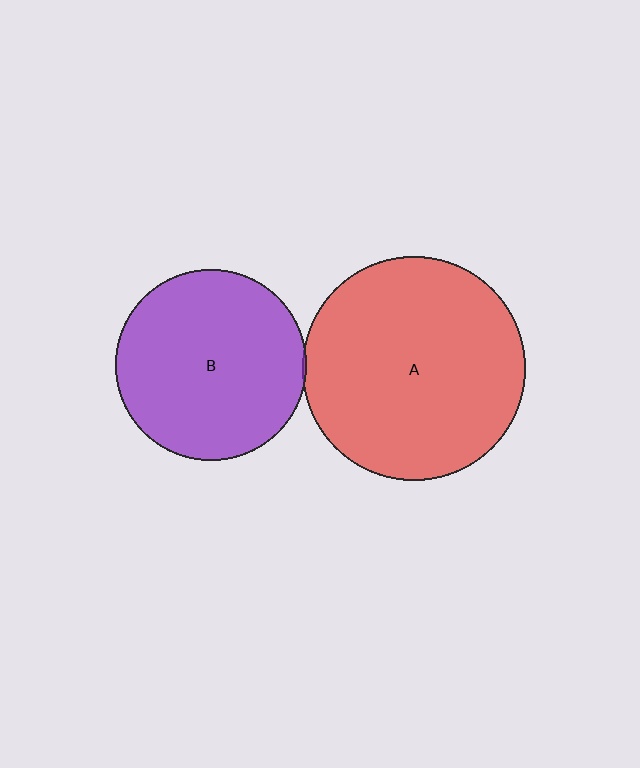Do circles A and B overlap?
Yes.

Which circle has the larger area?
Circle A (red).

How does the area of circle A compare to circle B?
Approximately 1.4 times.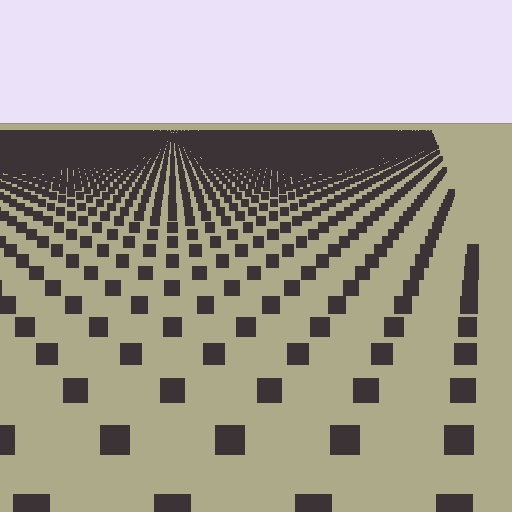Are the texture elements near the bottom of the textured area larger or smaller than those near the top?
Larger. Near the bottom, elements are closer to the viewer and appear at a bigger on-screen size.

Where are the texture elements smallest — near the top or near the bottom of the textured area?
Near the top.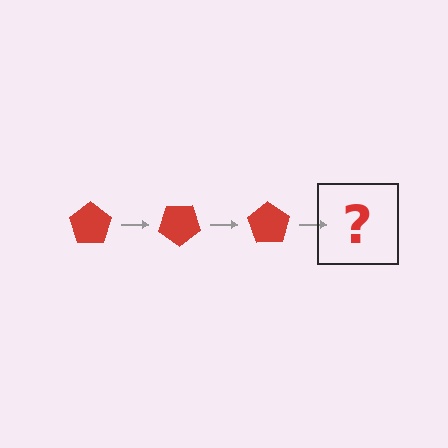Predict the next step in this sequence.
The next step is a red pentagon rotated 105 degrees.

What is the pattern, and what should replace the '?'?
The pattern is that the pentagon rotates 35 degrees each step. The '?' should be a red pentagon rotated 105 degrees.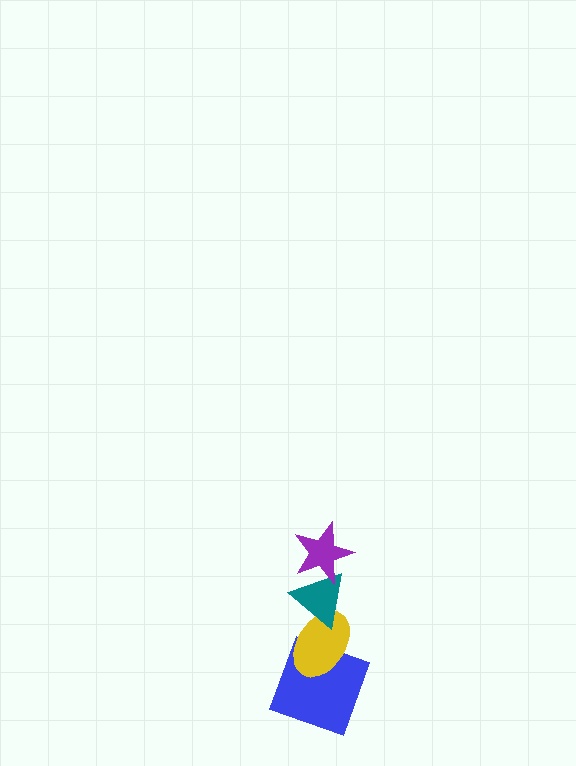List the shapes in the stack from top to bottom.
From top to bottom: the purple star, the teal triangle, the yellow ellipse, the blue square.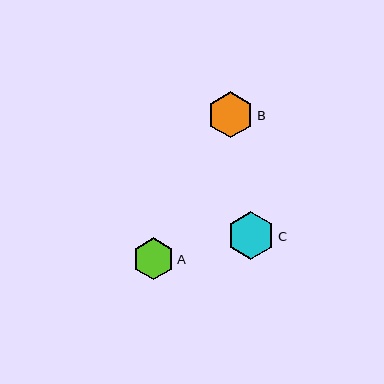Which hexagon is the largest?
Hexagon C is the largest with a size of approximately 48 pixels.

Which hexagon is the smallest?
Hexagon A is the smallest with a size of approximately 42 pixels.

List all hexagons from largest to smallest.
From largest to smallest: C, B, A.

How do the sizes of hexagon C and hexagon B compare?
Hexagon C and hexagon B are approximately the same size.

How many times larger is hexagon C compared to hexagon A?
Hexagon C is approximately 1.2 times the size of hexagon A.